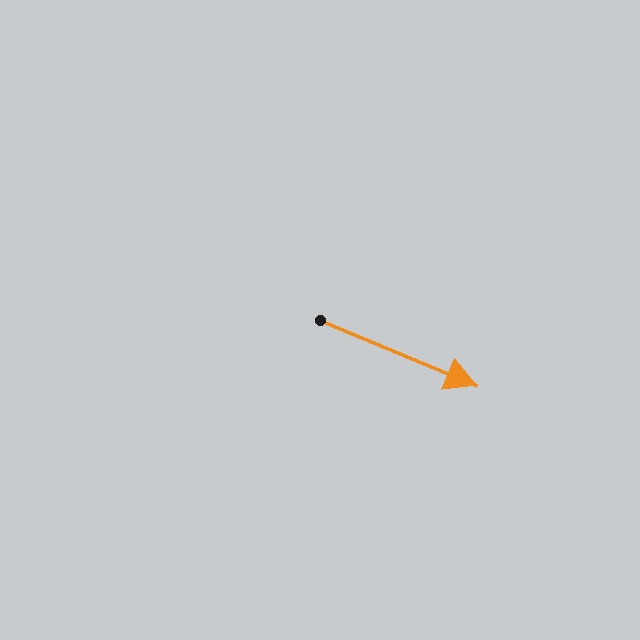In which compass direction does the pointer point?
Southeast.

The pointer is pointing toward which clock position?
Roughly 4 o'clock.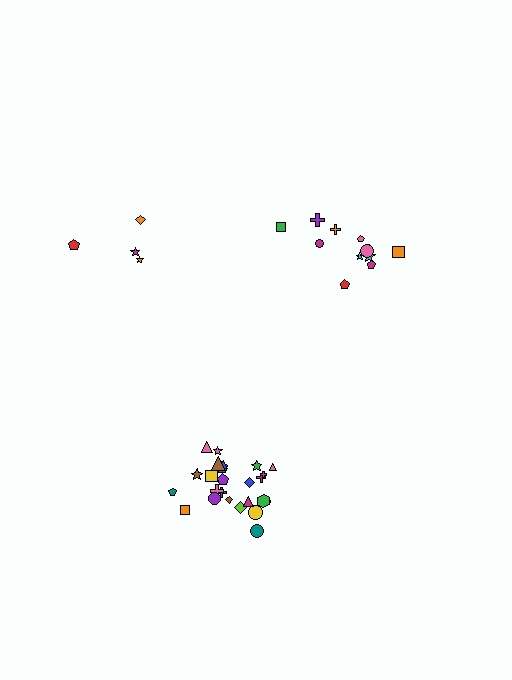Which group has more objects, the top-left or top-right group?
The top-right group.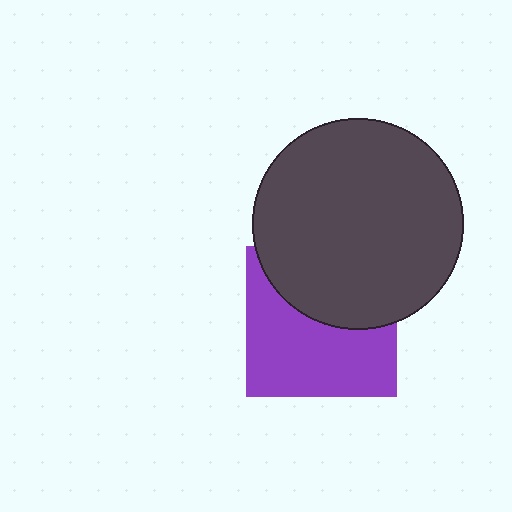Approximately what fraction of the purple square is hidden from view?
Roughly 42% of the purple square is hidden behind the dark gray circle.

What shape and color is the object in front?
The object in front is a dark gray circle.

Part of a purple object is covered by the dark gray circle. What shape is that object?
It is a square.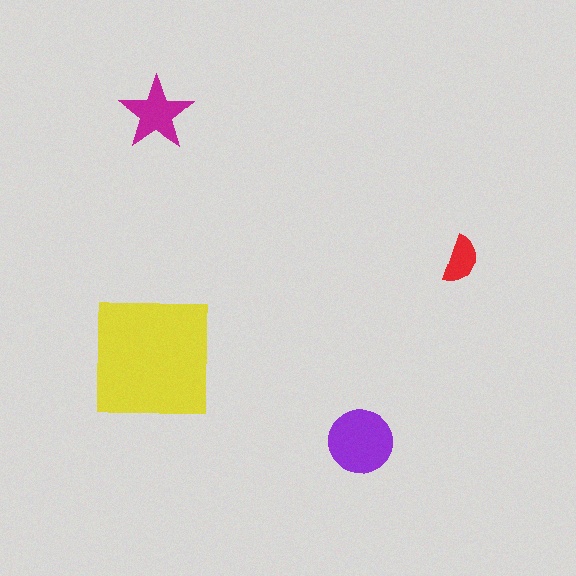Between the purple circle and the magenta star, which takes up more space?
The purple circle.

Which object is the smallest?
The red semicircle.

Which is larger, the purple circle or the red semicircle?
The purple circle.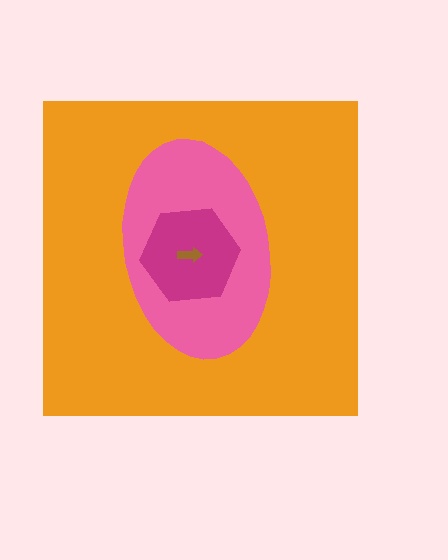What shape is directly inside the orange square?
The pink ellipse.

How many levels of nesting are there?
4.